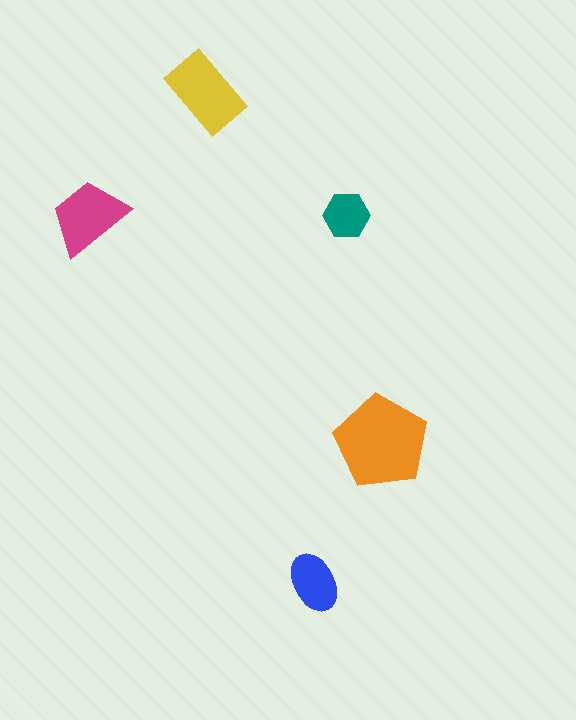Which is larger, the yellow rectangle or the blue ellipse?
The yellow rectangle.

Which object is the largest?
The orange pentagon.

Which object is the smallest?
The teal hexagon.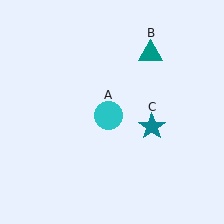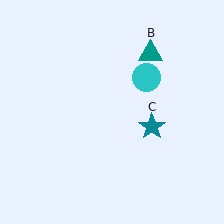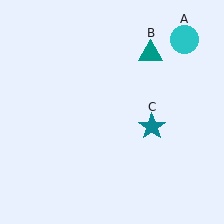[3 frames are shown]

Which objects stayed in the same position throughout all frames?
Teal triangle (object B) and teal star (object C) remained stationary.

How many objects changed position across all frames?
1 object changed position: cyan circle (object A).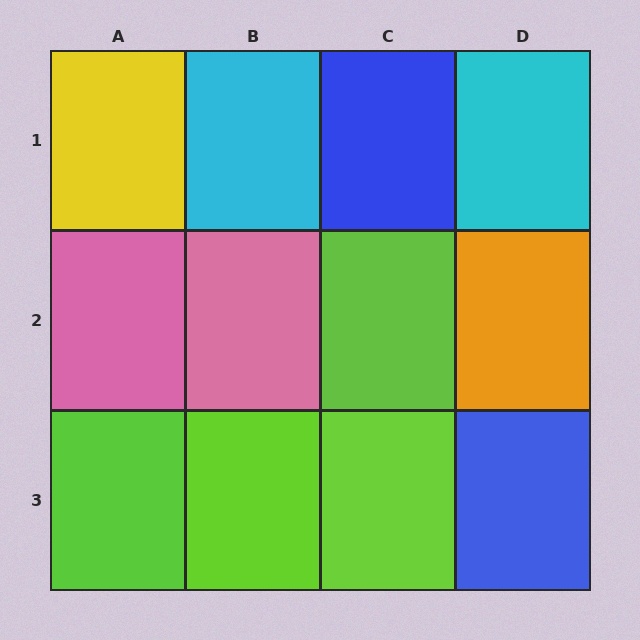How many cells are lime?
4 cells are lime.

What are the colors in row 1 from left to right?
Yellow, cyan, blue, cyan.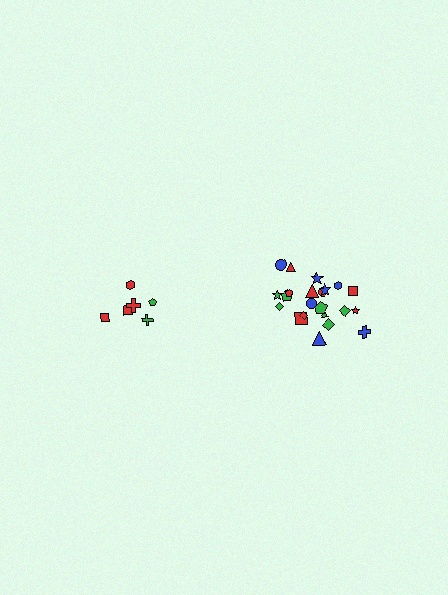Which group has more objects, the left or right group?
The right group.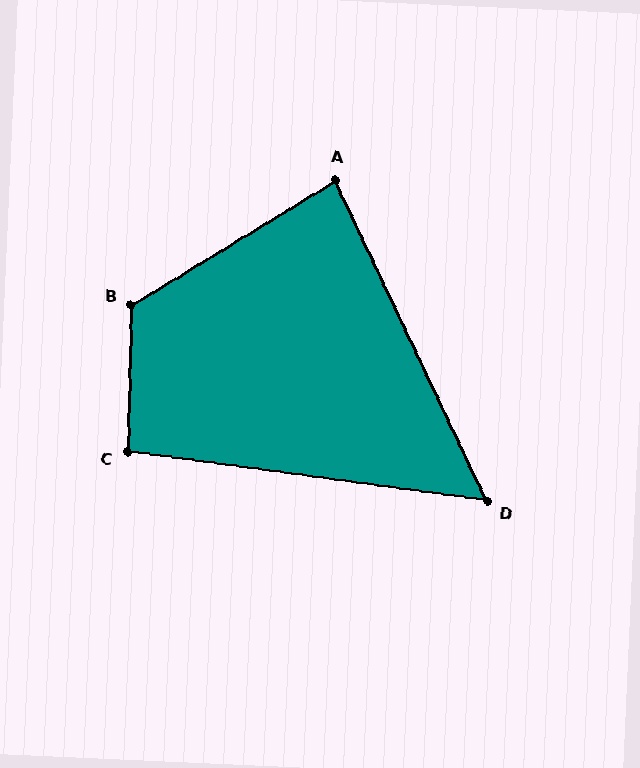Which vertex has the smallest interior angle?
D, at approximately 57 degrees.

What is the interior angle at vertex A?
Approximately 84 degrees (acute).